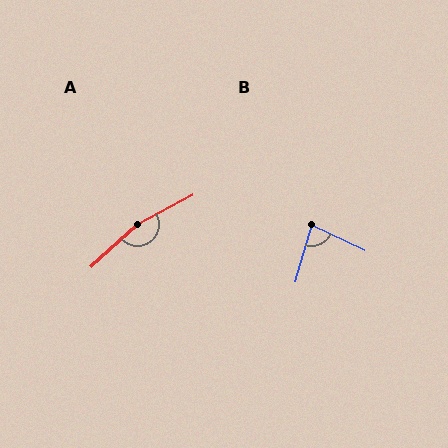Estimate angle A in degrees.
Approximately 166 degrees.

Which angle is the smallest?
B, at approximately 81 degrees.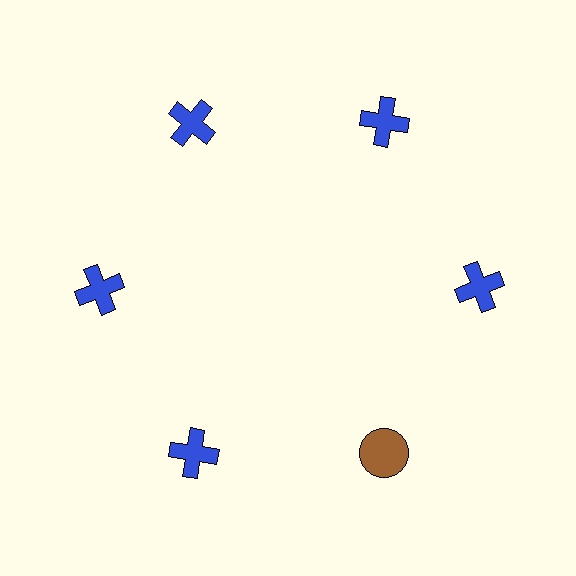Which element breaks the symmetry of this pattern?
The brown circle at roughly the 5 o'clock position breaks the symmetry. All other shapes are blue crosses.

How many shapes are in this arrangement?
There are 6 shapes arranged in a ring pattern.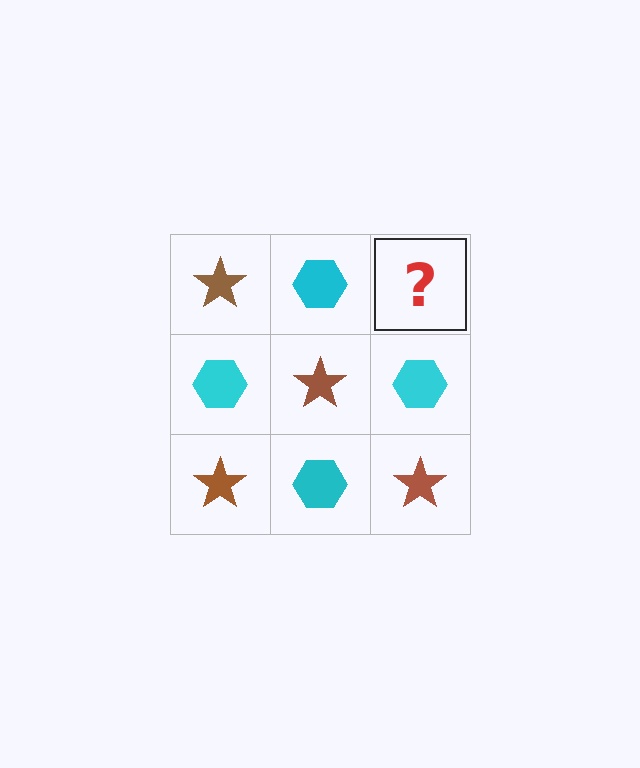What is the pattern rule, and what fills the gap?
The rule is that it alternates brown star and cyan hexagon in a checkerboard pattern. The gap should be filled with a brown star.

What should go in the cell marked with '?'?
The missing cell should contain a brown star.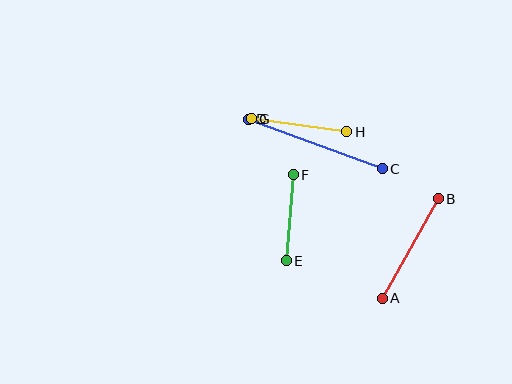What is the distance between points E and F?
The distance is approximately 87 pixels.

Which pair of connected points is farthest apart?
Points C and D are farthest apart.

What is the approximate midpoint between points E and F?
The midpoint is at approximately (290, 218) pixels.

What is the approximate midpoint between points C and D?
The midpoint is at approximately (315, 144) pixels.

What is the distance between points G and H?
The distance is approximately 96 pixels.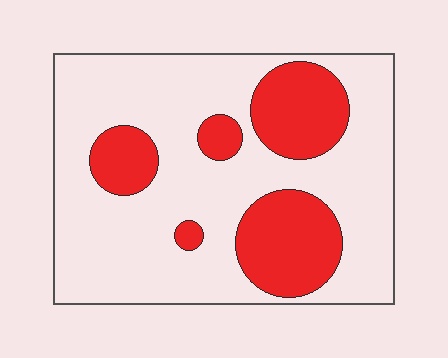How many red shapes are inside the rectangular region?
5.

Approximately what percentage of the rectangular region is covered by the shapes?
Approximately 25%.